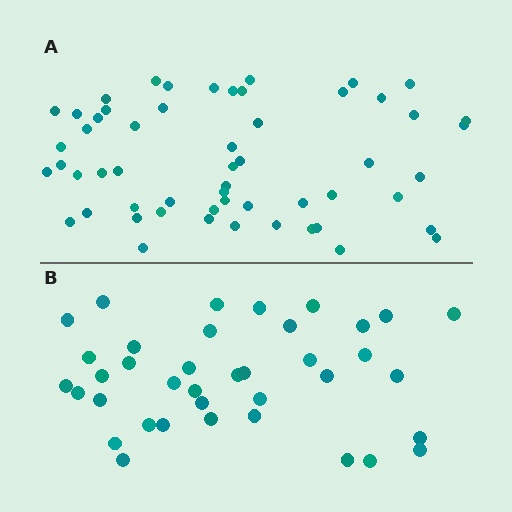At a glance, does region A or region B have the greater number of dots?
Region A (the top region) has more dots.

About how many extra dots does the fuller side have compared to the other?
Region A has approximately 20 more dots than region B.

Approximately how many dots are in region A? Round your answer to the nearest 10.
About 60 dots. (The exact count is 56, which rounds to 60.)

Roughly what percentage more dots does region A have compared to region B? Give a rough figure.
About 45% more.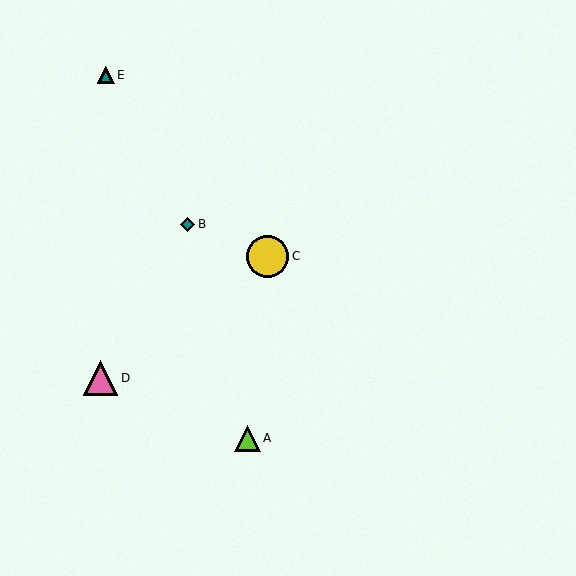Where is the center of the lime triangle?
The center of the lime triangle is at (247, 438).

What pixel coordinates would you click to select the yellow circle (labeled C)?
Click at (268, 256) to select the yellow circle C.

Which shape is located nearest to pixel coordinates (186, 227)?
The teal diamond (labeled B) at (188, 224) is nearest to that location.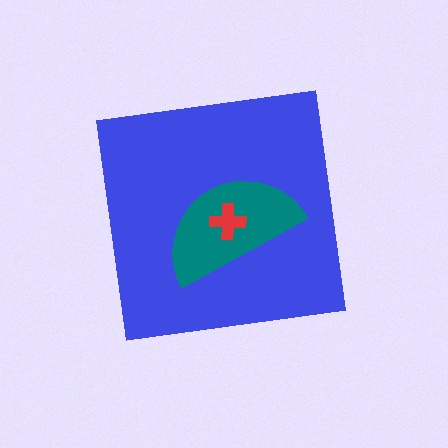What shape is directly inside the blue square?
The teal semicircle.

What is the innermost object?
The red cross.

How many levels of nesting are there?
3.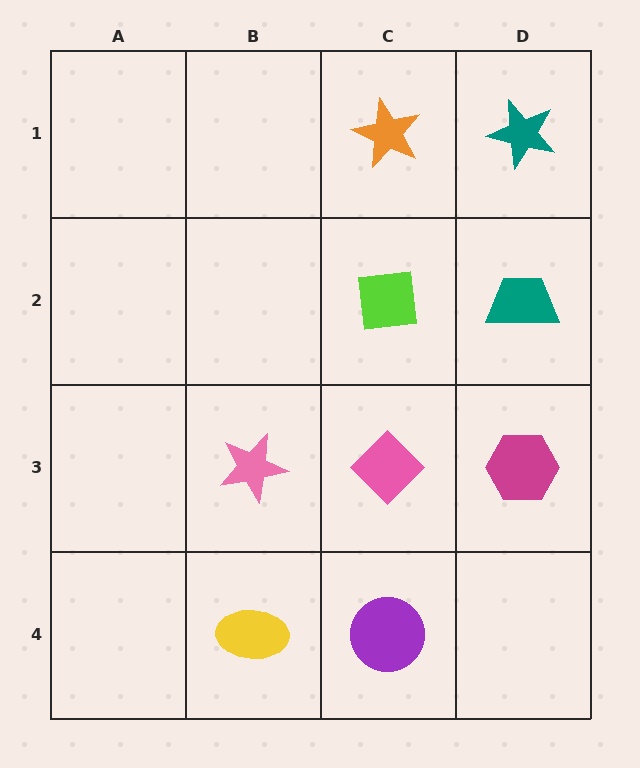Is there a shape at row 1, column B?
No, that cell is empty.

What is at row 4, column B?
A yellow ellipse.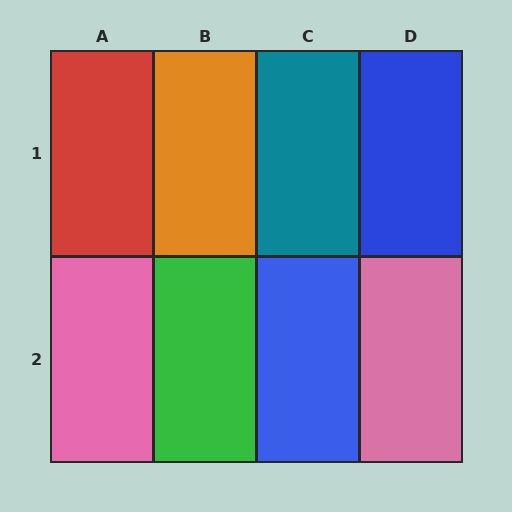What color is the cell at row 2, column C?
Blue.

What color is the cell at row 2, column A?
Pink.